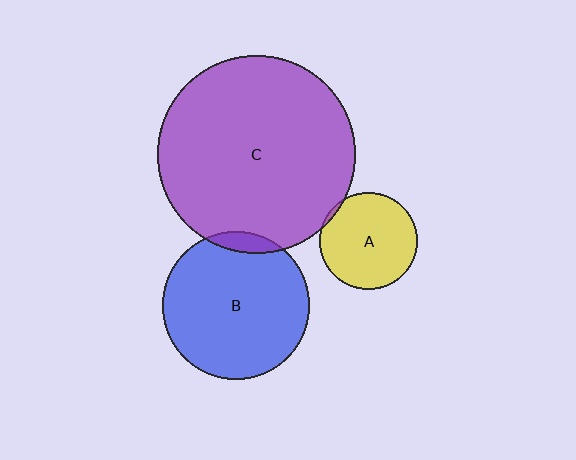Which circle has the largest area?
Circle C (purple).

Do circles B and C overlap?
Yes.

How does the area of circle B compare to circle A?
Approximately 2.3 times.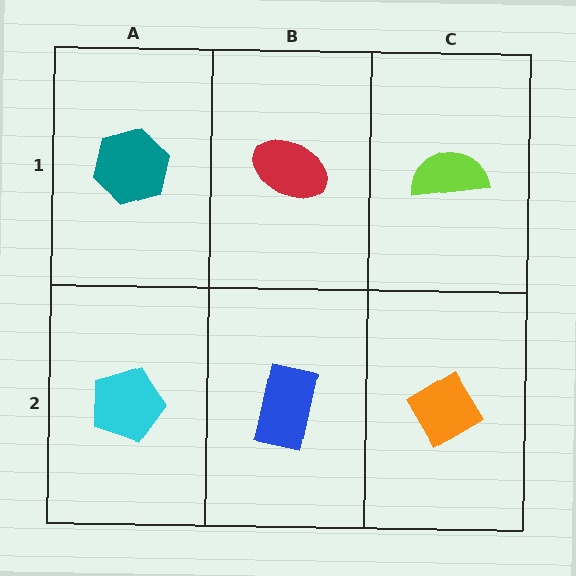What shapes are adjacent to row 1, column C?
An orange diamond (row 2, column C), a red ellipse (row 1, column B).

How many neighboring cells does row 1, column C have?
2.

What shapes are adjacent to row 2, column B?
A red ellipse (row 1, column B), a cyan pentagon (row 2, column A), an orange diamond (row 2, column C).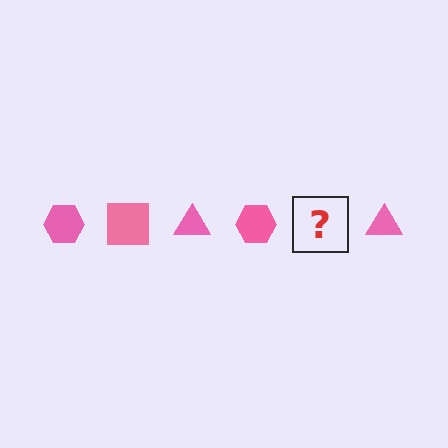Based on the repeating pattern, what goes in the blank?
The blank should be a pink square.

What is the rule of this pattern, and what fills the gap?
The rule is that the pattern cycles through hexagon, square, triangle shapes in pink. The gap should be filled with a pink square.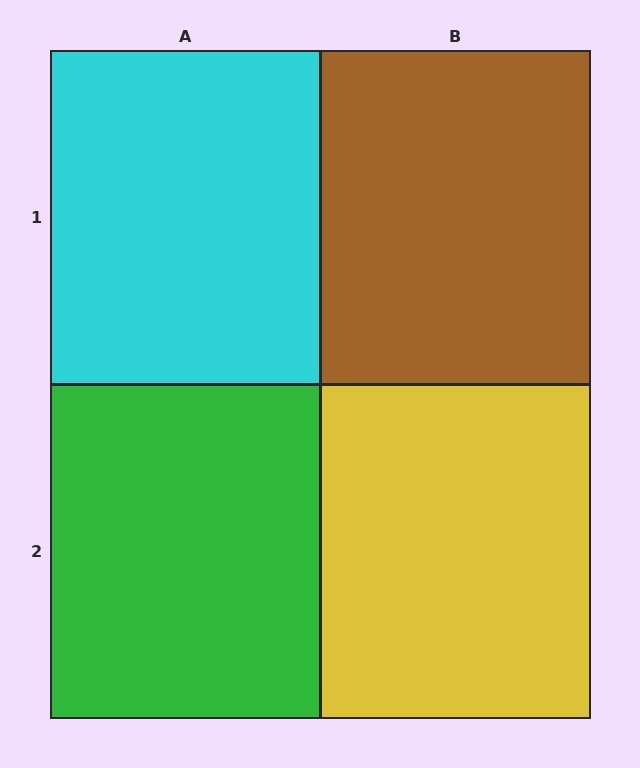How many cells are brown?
1 cell is brown.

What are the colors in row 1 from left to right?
Cyan, brown.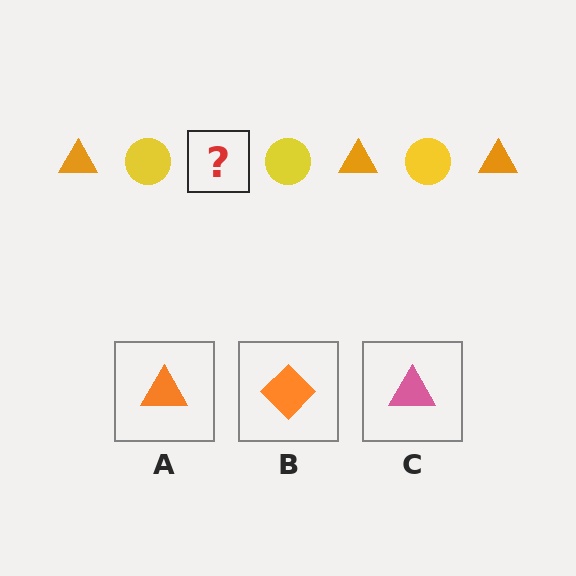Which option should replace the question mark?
Option A.